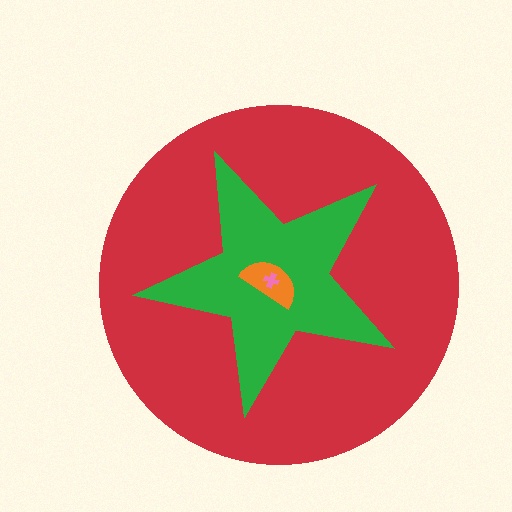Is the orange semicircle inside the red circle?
Yes.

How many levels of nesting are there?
4.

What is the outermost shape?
The red circle.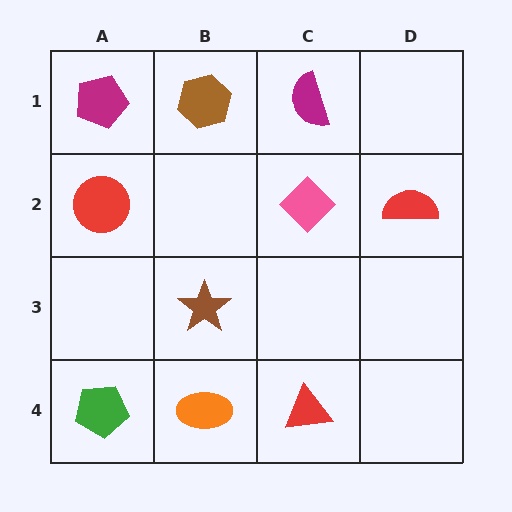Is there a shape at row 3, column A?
No, that cell is empty.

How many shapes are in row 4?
3 shapes.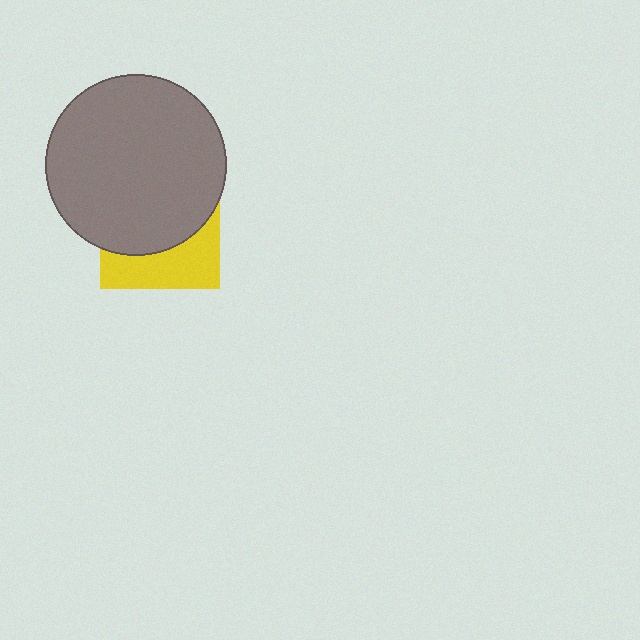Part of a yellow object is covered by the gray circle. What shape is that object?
It is a square.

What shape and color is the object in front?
The object in front is a gray circle.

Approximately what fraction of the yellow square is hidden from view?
Roughly 63% of the yellow square is hidden behind the gray circle.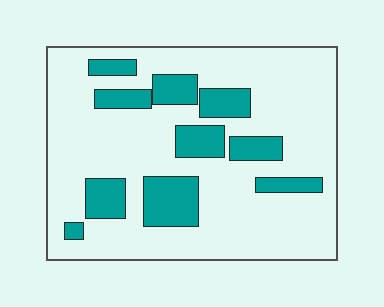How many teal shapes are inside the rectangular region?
10.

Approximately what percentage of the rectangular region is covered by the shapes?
Approximately 20%.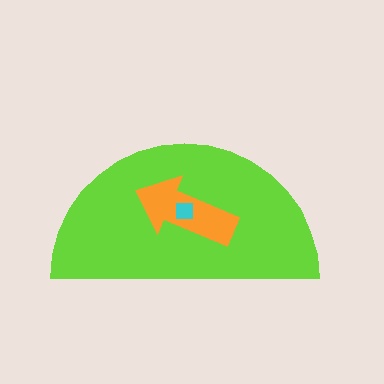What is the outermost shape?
The lime semicircle.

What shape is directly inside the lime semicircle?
The orange arrow.